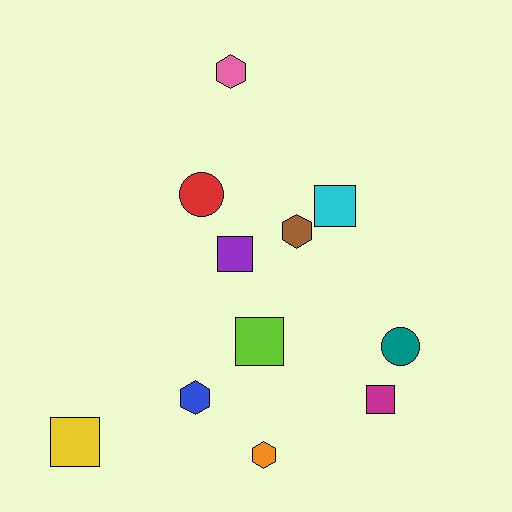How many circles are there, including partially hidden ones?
There are 2 circles.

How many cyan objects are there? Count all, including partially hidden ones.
There is 1 cyan object.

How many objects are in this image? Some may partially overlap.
There are 11 objects.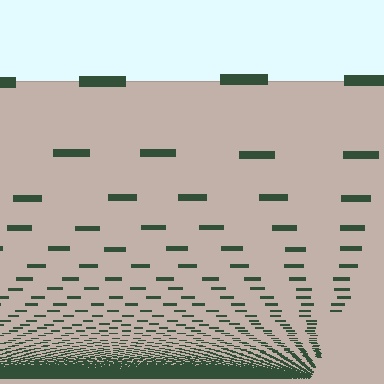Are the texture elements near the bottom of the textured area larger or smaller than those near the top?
Smaller. The gradient is inverted — elements near the bottom are smaller and denser.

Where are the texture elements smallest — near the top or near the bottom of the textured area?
Near the bottom.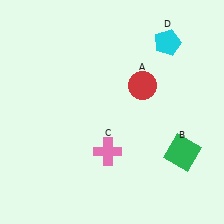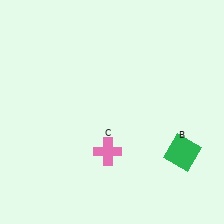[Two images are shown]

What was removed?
The red circle (A), the cyan pentagon (D) were removed in Image 2.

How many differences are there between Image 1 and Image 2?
There are 2 differences between the two images.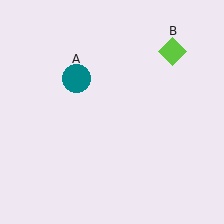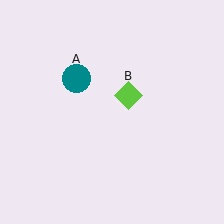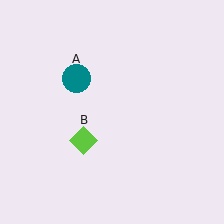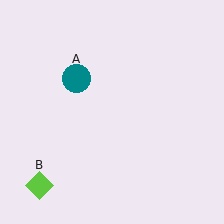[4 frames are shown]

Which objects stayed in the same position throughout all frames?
Teal circle (object A) remained stationary.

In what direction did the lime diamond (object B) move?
The lime diamond (object B) moved down and to the left.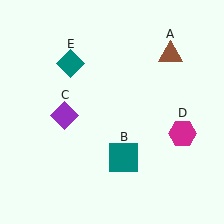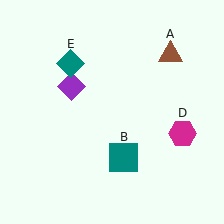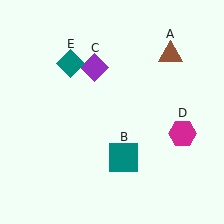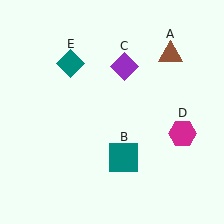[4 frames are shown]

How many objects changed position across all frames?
1 object changed position: purple diamond (object C).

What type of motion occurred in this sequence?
The purple diamond (object C) rotated clockwise around the center of the scene.